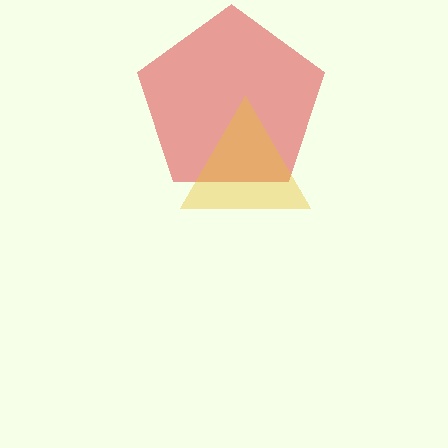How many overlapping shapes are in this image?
There are 2 overlapping shapes in the image.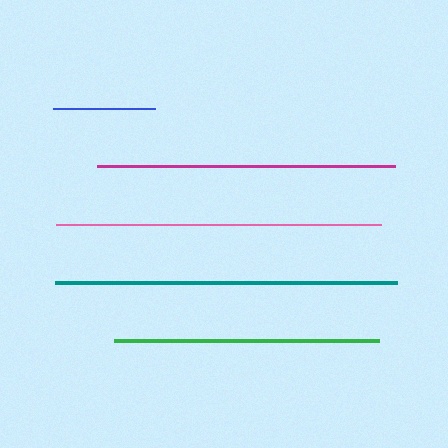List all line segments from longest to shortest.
From longest to shortest: teal, pink, magenta, green, blue.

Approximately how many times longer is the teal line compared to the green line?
The teal line is approximately 1.3 times the length of the green line.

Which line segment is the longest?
The teal line is the longest at approximately 342 pixels.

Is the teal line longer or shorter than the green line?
The teal line is longer than the green line.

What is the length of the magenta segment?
The magenta segment is approximately 298 pixels long.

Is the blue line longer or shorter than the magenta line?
The magenta line is longer than the blue line.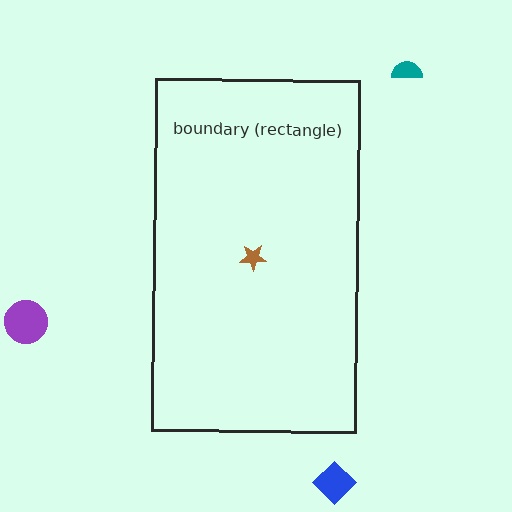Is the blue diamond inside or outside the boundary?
Outside.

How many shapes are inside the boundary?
1 inside, 3 outside.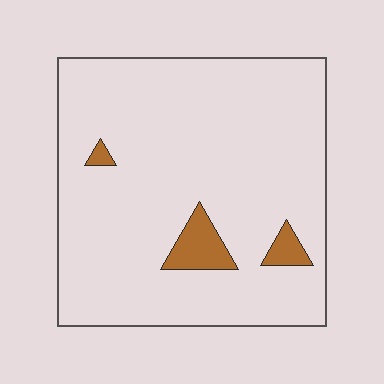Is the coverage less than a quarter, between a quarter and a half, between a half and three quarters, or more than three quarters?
Less than a quarter.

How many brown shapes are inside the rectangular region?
3.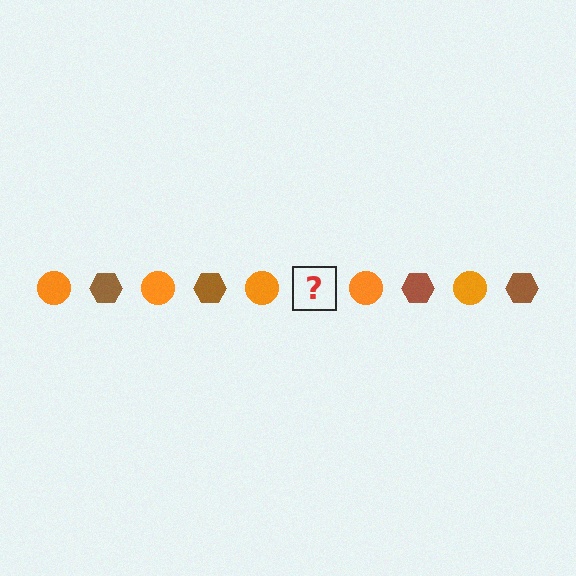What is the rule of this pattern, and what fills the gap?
The rule is that the pattern alternates between orange circle and brown hexagon. The gap should be filled with a brown hexagon.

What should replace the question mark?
The question mark should be replaced with a brown hexagon.